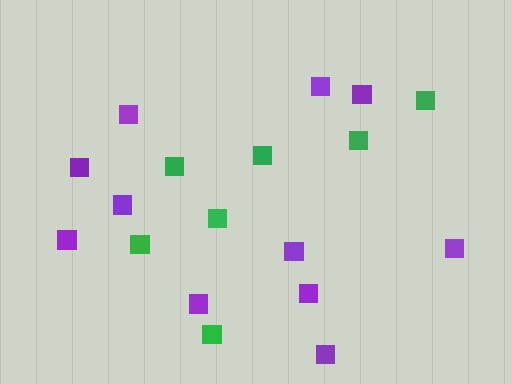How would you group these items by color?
There are 2 groups: one group of green squares (7) and one group of purple squares (11).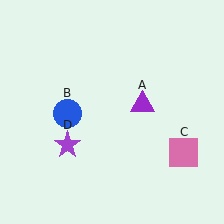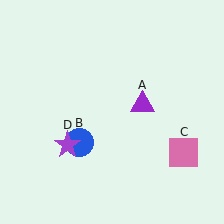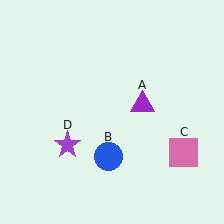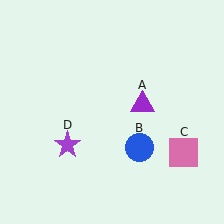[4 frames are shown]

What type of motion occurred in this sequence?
The blue circle (object B) rotated counterclockwise around the center of the scene.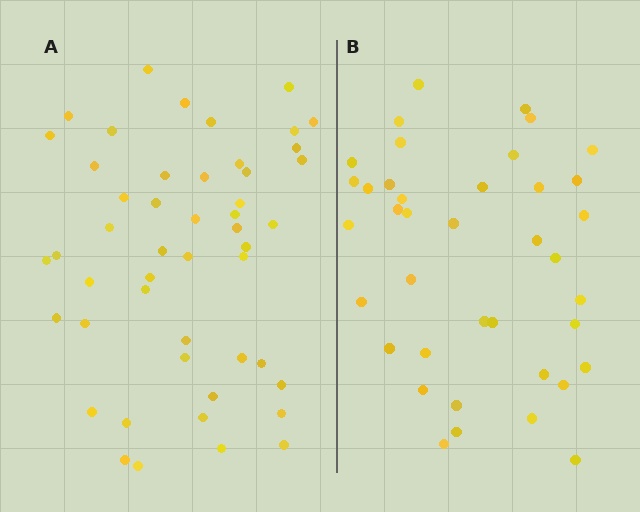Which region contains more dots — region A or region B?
Region A (the left region) has more dots.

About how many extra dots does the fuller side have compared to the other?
Region A has roughly 10 or so more dots than region B.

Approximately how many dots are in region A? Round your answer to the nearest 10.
About 50 dots. (The exact count is 49, which rounds to 50.)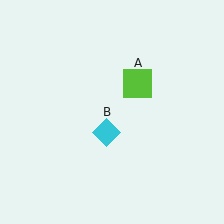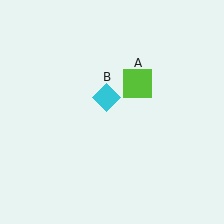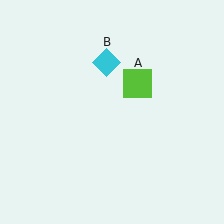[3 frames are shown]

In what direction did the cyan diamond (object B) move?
The cyan diamond (object B) moved up.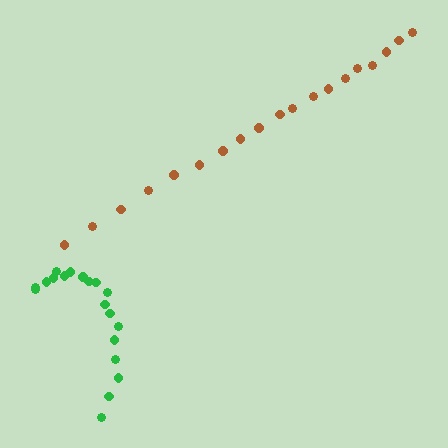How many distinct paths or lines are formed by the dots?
There are 2 distinct paths.